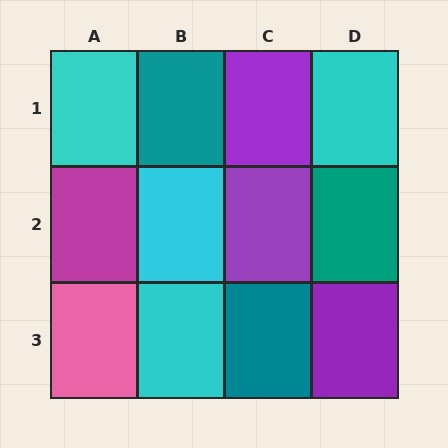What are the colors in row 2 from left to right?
Magenta, cyan, purple, teal.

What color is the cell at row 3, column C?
Teal.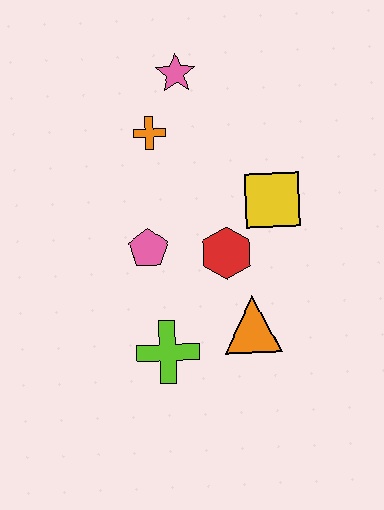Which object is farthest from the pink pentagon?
The pink star is farthest from the pink pentagon.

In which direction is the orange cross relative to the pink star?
The orange cross is below the pink star.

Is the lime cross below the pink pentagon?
Yes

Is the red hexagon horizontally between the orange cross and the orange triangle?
Yes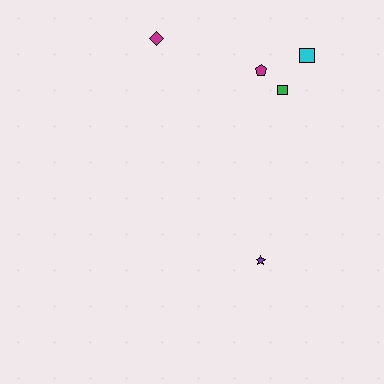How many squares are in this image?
There are 2 squares.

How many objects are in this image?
There are 5 objects.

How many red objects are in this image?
There are no red objects.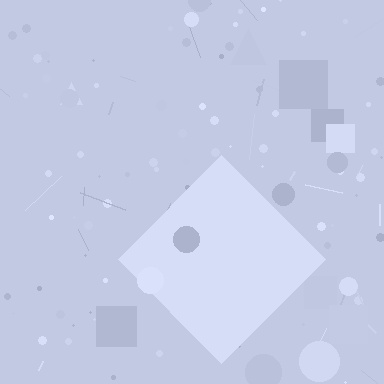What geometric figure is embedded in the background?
A diamond is embedded in the background.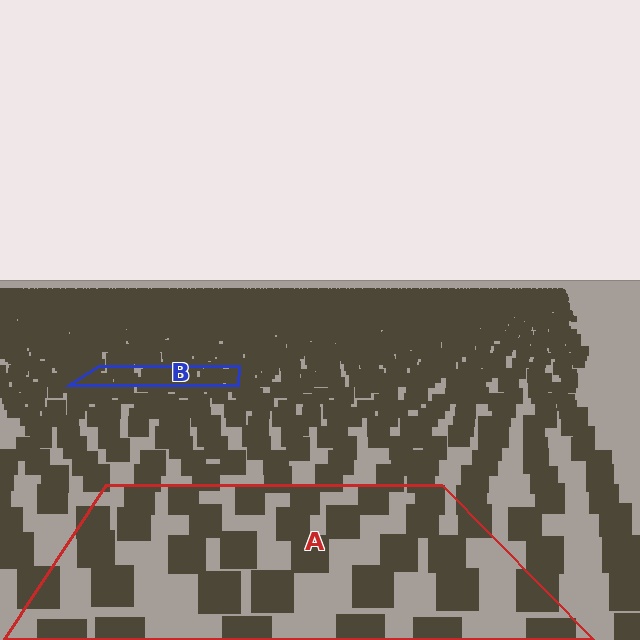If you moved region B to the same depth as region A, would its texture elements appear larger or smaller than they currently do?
They would appear larger. At a closer depth, the same texture elements are projected at a bigger on-screen size.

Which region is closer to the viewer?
Region A is closer. The texture elements there are larger and more spread out.